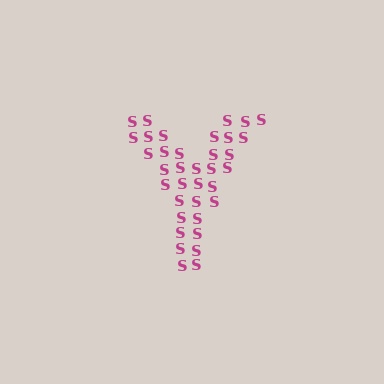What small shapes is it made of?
It is made of small letter S's.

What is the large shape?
The large shape is the letter Y.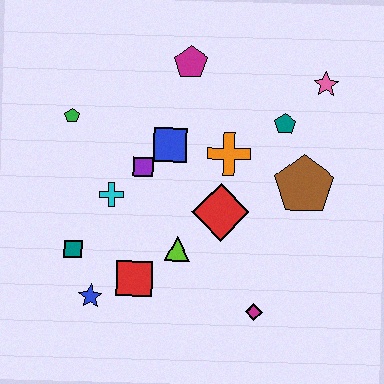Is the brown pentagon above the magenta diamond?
Yes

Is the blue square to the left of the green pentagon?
No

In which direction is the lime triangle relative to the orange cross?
The lime triangle is below the orange cross.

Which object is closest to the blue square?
The purple square is closest to the blue square.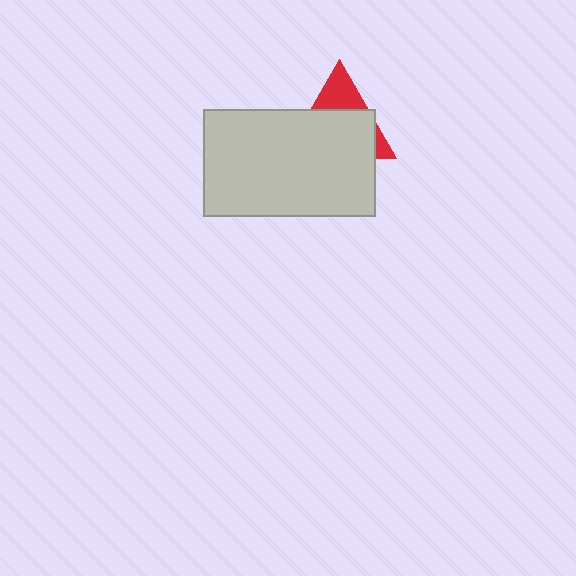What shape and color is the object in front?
The object in front is a light gray rectangle.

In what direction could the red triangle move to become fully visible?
The red triangle could move up. That would shift it out from behind the light gray rectangle entirely.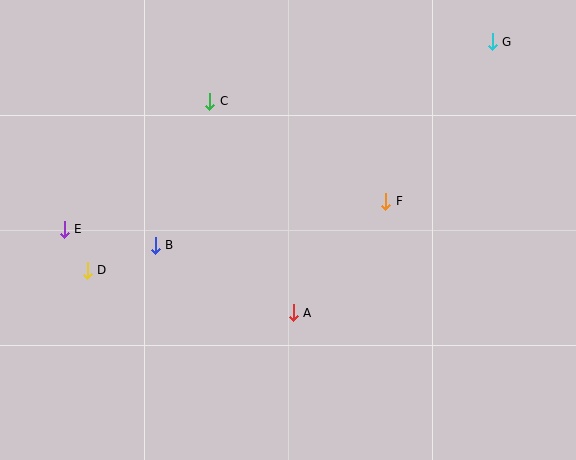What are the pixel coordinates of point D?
Point D is at (87, 270).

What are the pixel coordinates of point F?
Point F is at (386, 201).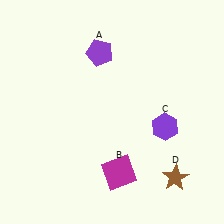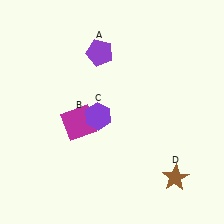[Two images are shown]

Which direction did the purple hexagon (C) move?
The purple hexagon (C) moved left.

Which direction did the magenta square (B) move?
The magenta square (B) moved up.